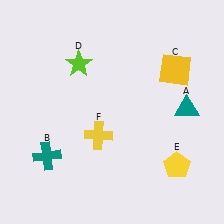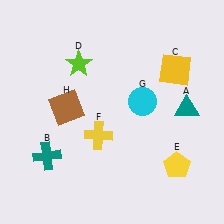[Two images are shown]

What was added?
A cyan circle (G), a brown square (H) were added in Image 2.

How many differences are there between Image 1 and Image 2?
There are 2 differences between the two images.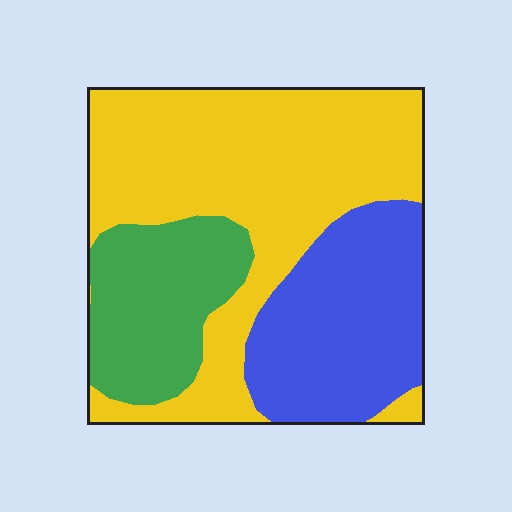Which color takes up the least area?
Green, at roughly 20%.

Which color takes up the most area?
Yellow, at roughly 50%.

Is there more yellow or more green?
Yellow.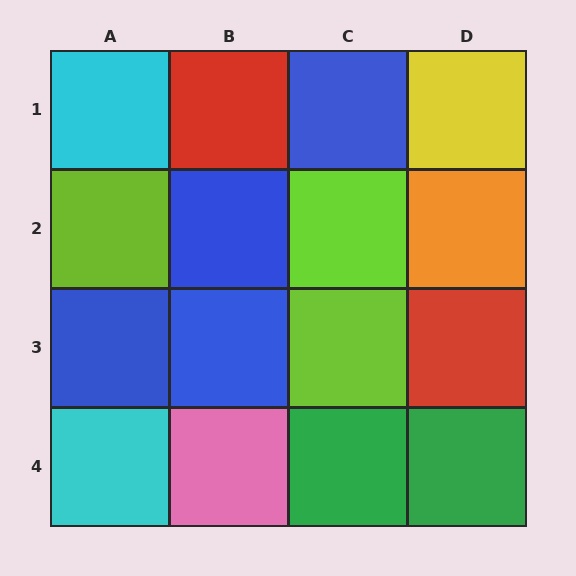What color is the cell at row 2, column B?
Blue.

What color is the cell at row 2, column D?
Orange.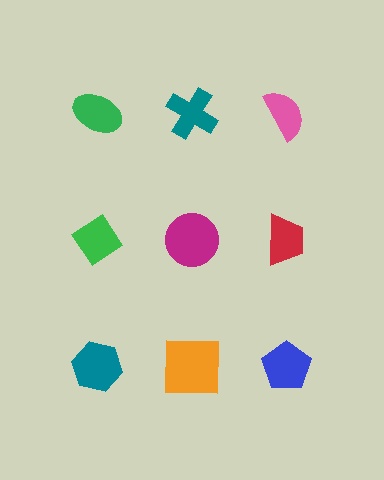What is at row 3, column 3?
A blue pentagon.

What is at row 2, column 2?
A magenta circle.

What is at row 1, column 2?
A teal cross.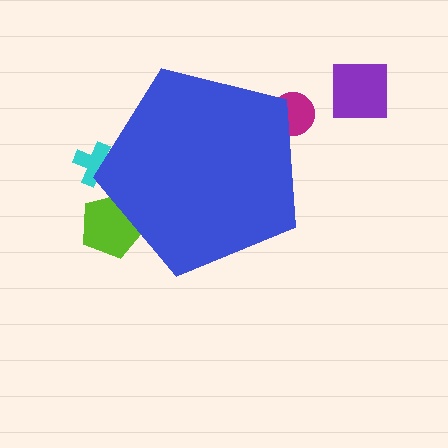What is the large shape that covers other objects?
A blue pentagon.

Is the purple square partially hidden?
No, the purple square is fully visible.